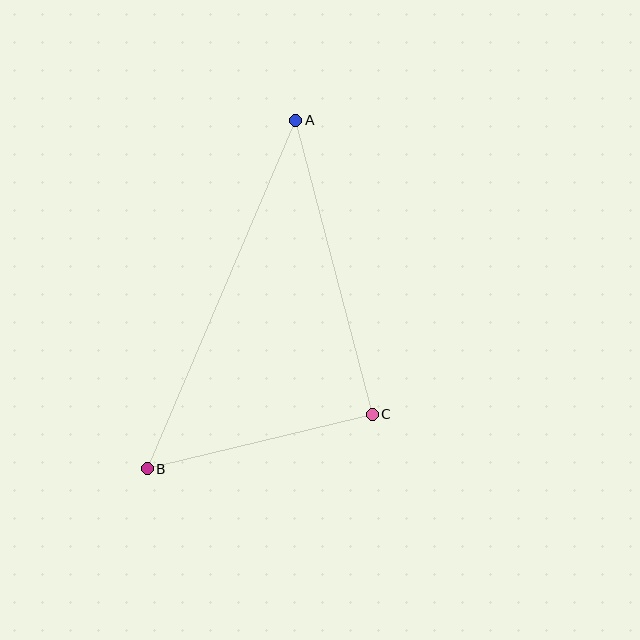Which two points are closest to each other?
Points B and C are closest to each other.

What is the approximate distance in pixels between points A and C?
The distance between A and C is approximately 304 pixels.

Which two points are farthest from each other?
Points A and B are farthest from each other.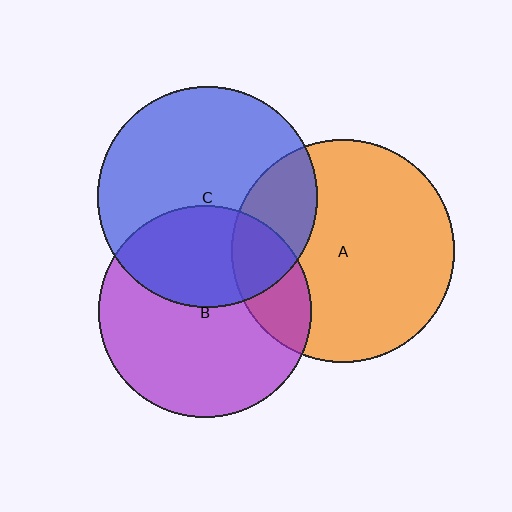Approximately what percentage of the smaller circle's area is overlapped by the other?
Approximately 20%.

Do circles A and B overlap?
Yes.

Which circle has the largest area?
Circle A (orange).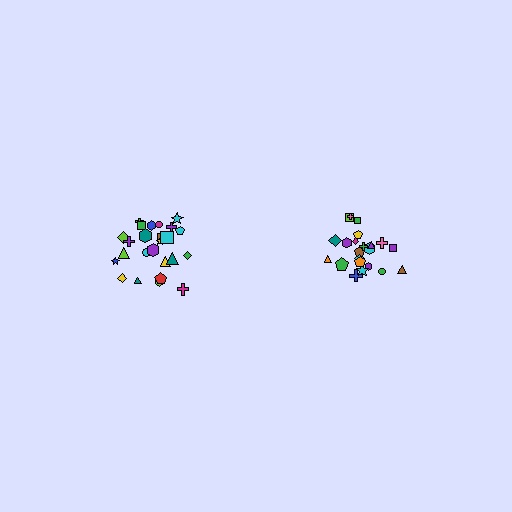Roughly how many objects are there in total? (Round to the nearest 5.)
Roughly 45 objects in total.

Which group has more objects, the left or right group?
The left group.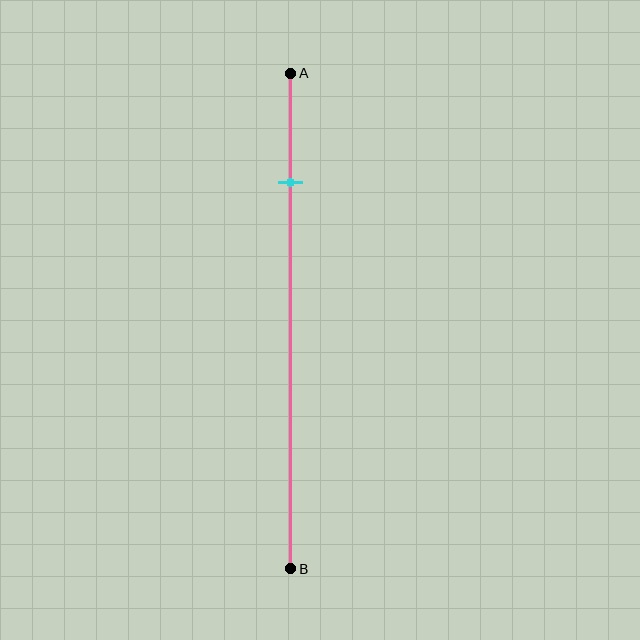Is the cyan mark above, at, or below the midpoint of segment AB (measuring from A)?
The cyan mark is above the midpoint of segment AB.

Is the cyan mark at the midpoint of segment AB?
No, the mark is at about 20% from A, not at the 50% midpoint.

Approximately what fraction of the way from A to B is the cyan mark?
The cyan mark is approximately 20% of the way from A to B.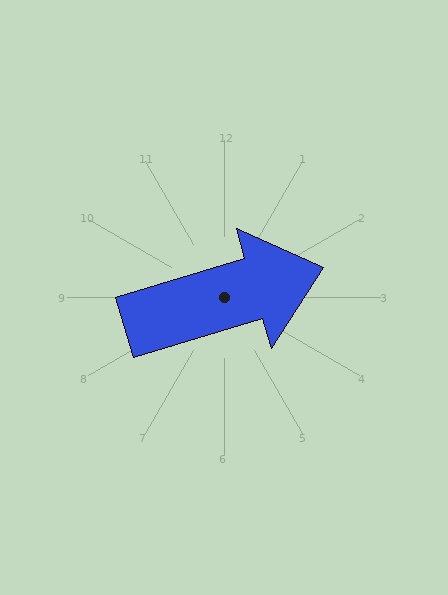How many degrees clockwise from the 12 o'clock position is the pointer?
Approximately 73 degrees.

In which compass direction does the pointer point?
East.